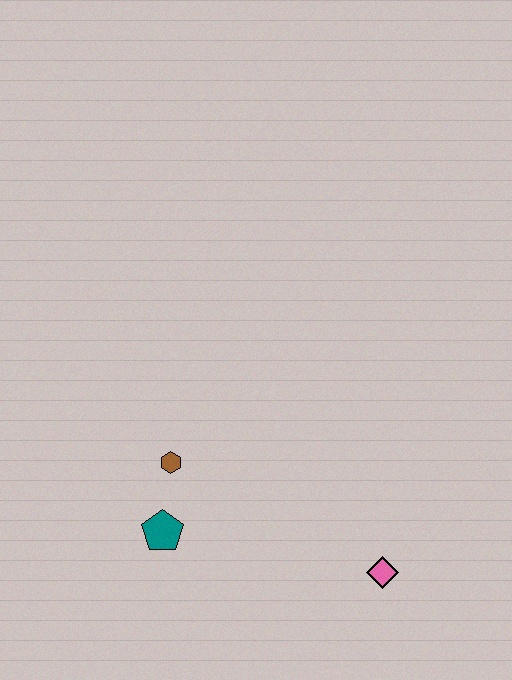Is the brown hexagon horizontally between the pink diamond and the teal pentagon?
Yes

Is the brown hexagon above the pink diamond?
Yes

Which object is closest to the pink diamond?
The teal pentagon is closest to the pink diamond.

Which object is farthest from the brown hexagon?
The pink diamond is farthest from the brown hexagon.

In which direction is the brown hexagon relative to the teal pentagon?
The brown hexagon is above the teal pentagon.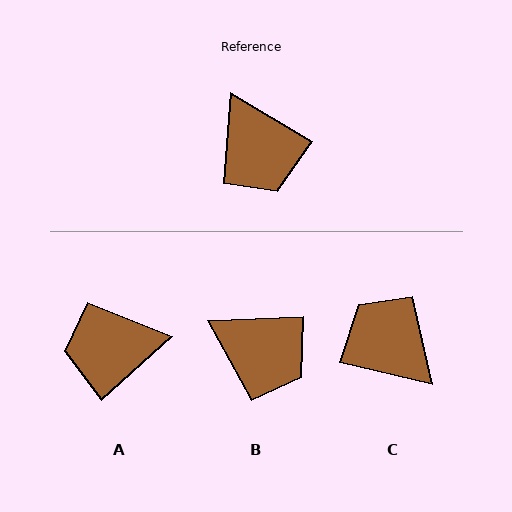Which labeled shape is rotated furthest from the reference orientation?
C, about 163 degrees away.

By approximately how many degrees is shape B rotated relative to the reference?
Approximately 33 degrees counter-clockwise.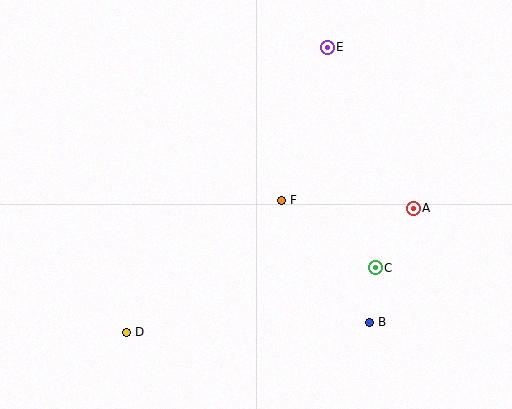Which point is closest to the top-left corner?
Point E is closest to the top-left corner.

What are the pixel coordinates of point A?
Point A is at (413, 208).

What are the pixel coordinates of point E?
Point E is at (327, 47).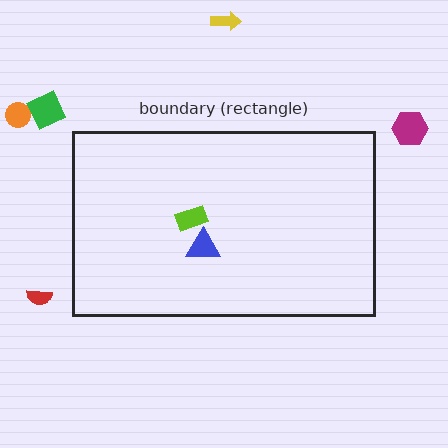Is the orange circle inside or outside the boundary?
Outside.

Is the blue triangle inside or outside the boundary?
Inside.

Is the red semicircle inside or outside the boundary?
Outside.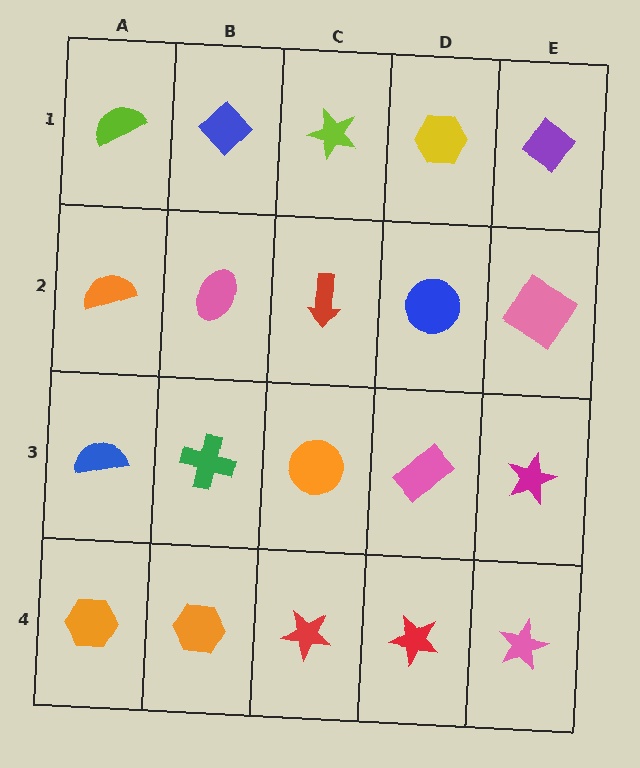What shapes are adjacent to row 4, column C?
An orange circle (row 3, column C), an orange hexagon (row 4, column B), a red star (row 4, column D).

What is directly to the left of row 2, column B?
An orange semicircle.